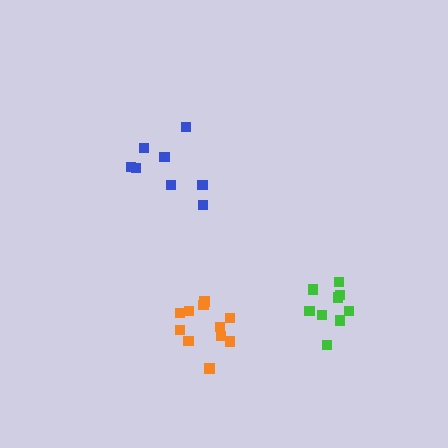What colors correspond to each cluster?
The clusters are colored: blue, orange, green.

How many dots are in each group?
Group 1: 8 dots, Group 2: 11 dots, Group 3: 9 dots (28 total).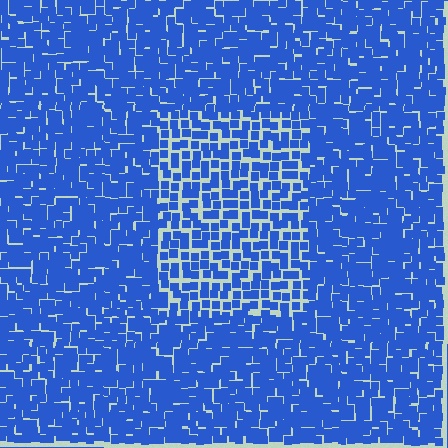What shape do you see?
I see a rectangle.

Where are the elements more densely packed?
The elements are more densely packed outside the rectangle boundary.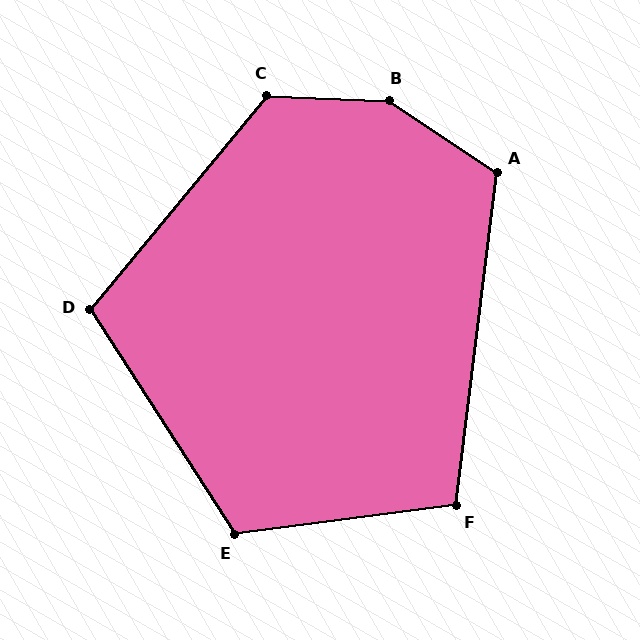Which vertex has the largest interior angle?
B, at approximately 148 degrees.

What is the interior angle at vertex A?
Approximately 117 degrees (obtuse).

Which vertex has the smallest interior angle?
F, at approximately 104 degrees.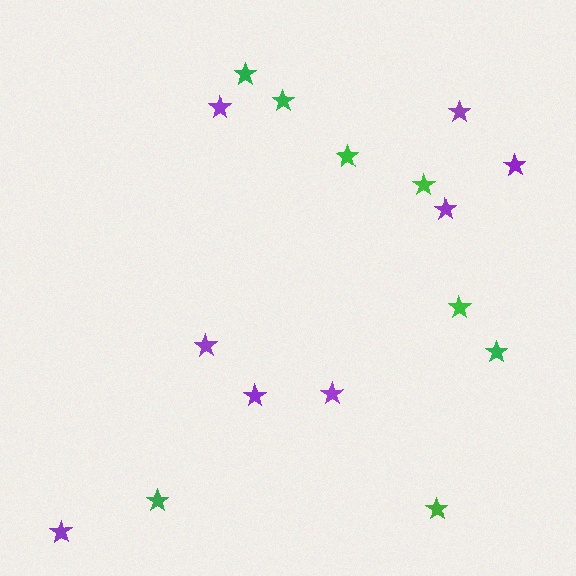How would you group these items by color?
There are 2 groups: one group of purple stars (8) and one group of green stars (8).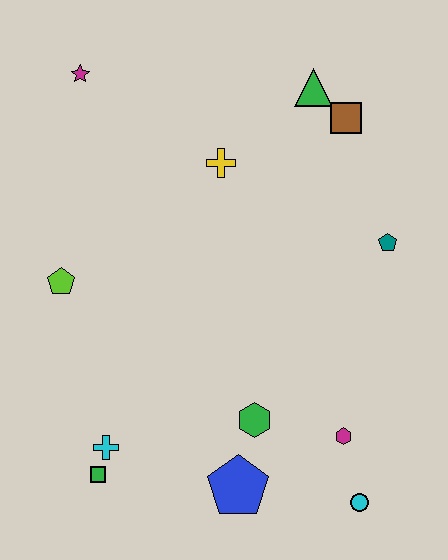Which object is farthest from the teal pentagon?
The green square is farthest from the teal pentagon.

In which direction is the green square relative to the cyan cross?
The green square is below the cyan cross.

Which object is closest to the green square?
The cyan cross is closest to the green square.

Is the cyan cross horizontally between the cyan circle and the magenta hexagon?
No